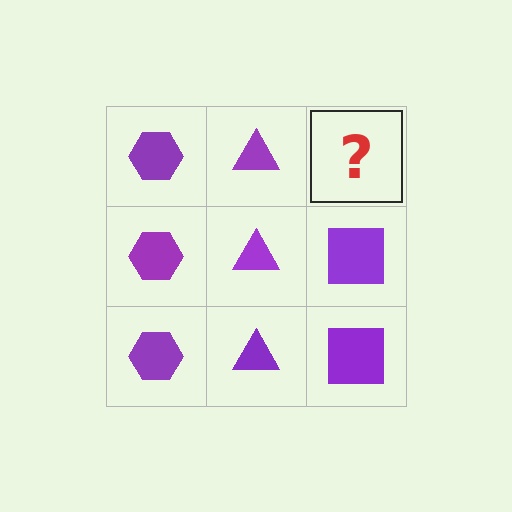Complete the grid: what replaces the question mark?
The question mark should be replaced with a purple square.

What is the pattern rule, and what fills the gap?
The rule is that each column has a consistent shape. The gap should be filled with a purple square.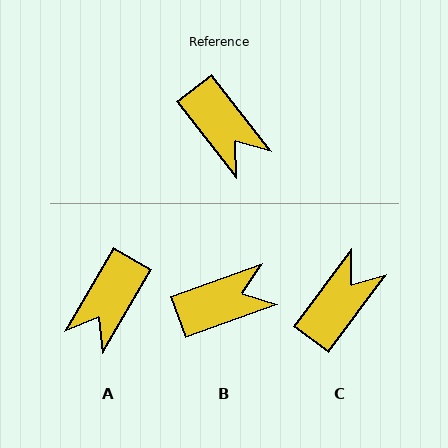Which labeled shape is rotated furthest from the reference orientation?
C, about 105 degrees away.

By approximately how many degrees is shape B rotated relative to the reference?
Approximately 72 degrees counter-clockwise.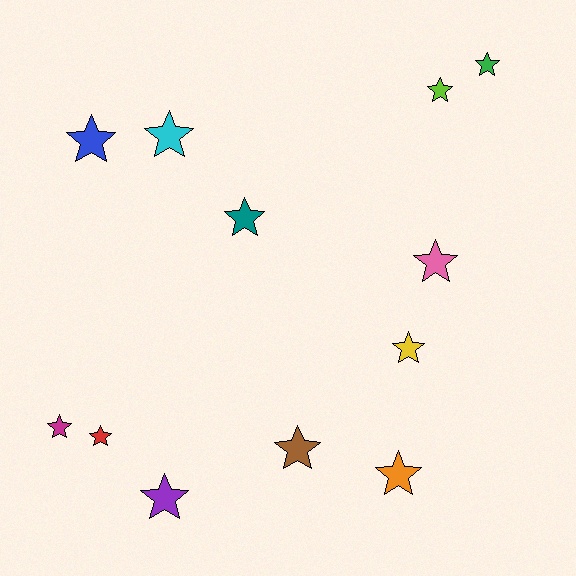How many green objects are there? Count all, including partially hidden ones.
There is 1 green object.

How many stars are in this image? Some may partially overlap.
There are 12 stars.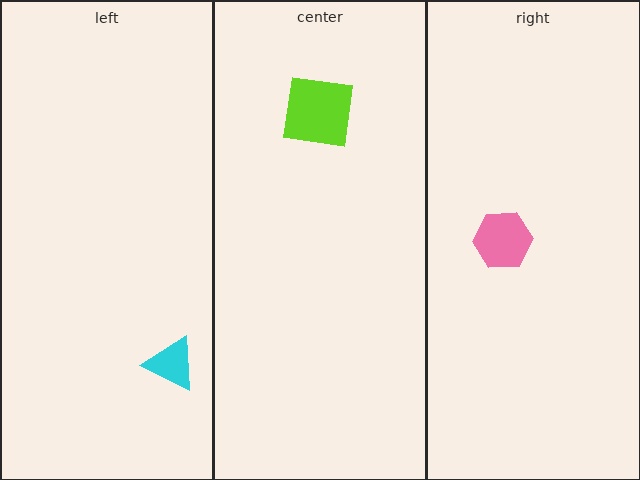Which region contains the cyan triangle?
The left region.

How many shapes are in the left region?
1.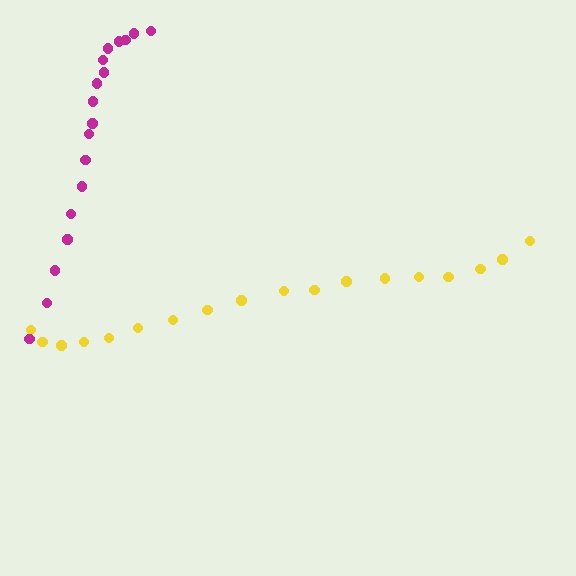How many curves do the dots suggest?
There are 2 distinct paths.